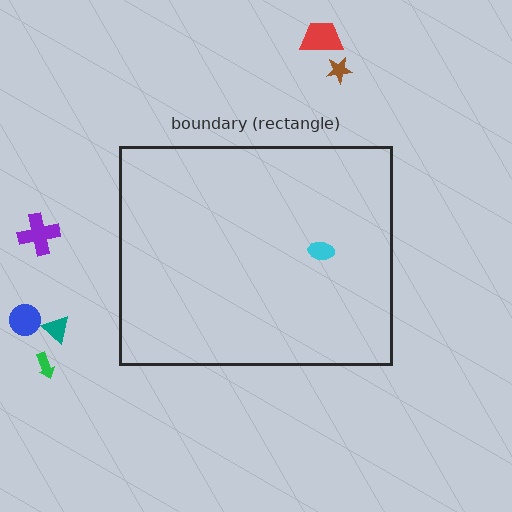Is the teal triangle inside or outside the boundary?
Outside.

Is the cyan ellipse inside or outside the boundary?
Inside.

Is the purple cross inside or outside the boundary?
Outside.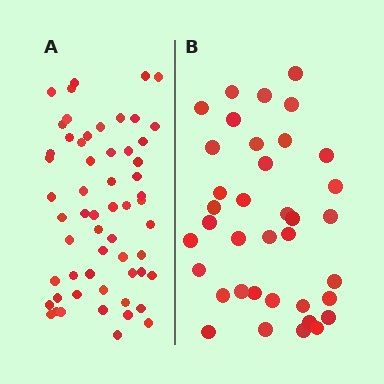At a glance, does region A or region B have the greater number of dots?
Region A (the left region) has more dots.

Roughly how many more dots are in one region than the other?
Region A has approximately 20 more dots than region B.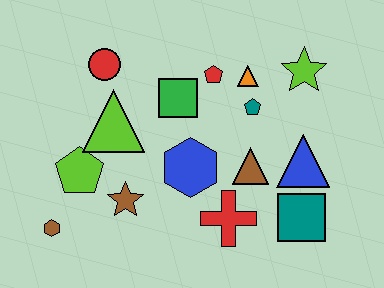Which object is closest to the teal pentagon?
The orange triangle is closest to the teal pentagon.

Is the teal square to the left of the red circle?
No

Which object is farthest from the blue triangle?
The brown hexagon is farthest from the blue triangle.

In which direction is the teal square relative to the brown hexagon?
The teal square is to the right of the brown hexagon.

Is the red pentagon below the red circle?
Yes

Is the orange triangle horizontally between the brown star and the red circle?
No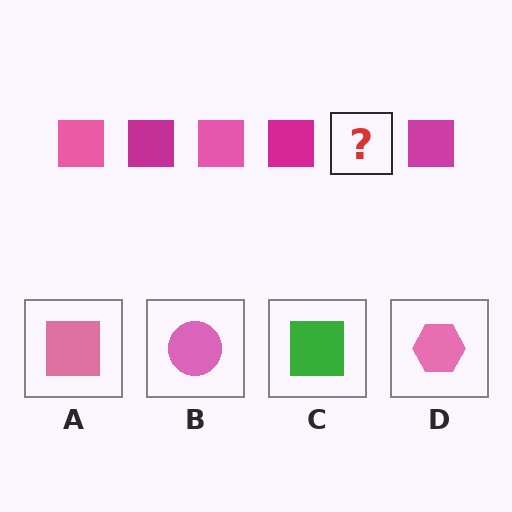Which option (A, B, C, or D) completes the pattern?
A.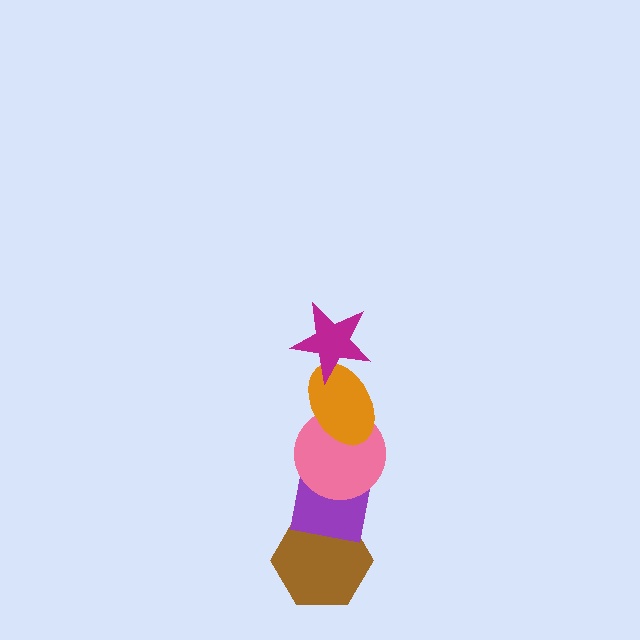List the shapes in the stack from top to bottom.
From top to bottom: the magenta star, the orange ellipse, the pink circle, the purple square, the brown hexagon.